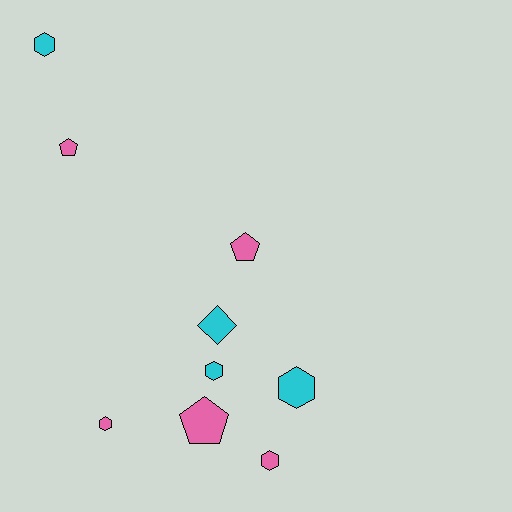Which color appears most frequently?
Pink, with 5 objects.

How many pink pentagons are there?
There are 3 pink pentagons.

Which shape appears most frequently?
Hexagon, with 5 objects.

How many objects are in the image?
There are 9 objects.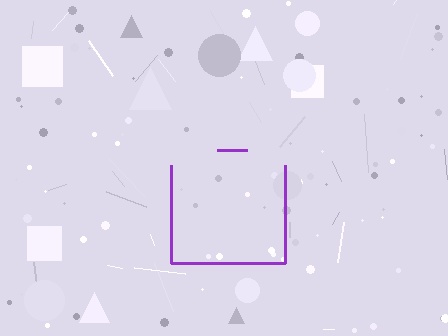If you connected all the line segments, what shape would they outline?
They would outline a square.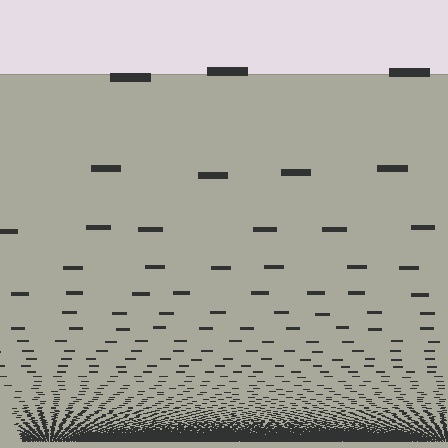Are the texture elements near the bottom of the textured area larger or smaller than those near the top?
Smaller. The gradient is inverted — elements near the bottom are smaller and denser.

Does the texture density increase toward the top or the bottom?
Density increases toward the bottom.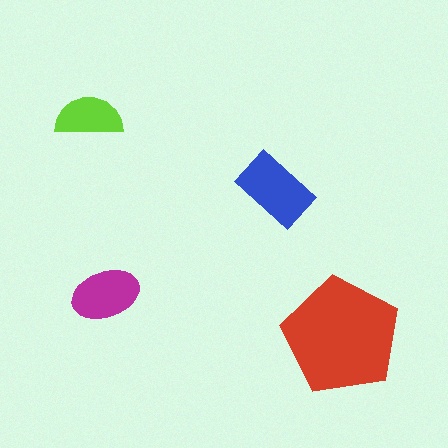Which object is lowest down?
The red pentagon is bottommost.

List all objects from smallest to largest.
The lime semicircle, the magenta ellipse, the blue rectangle, the red pentagon.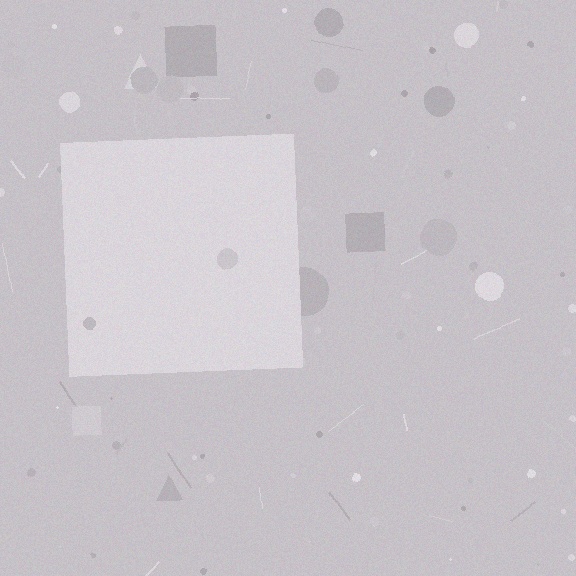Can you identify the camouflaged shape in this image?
The camouflaged shape is a square.